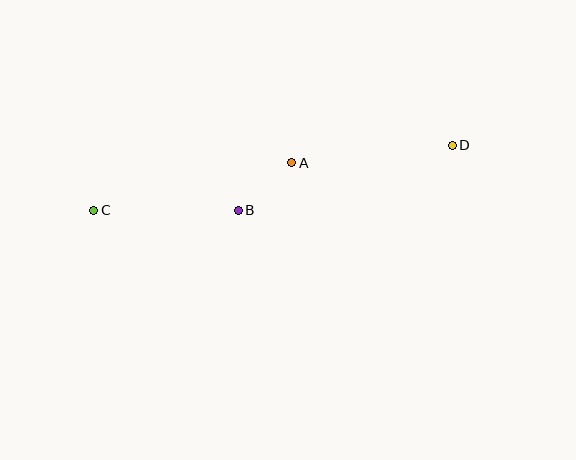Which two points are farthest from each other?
Points C and D are farthest from each other.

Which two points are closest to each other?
Points A and B are closest to each other.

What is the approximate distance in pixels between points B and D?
The distance between B and D is approximately 223 pixels.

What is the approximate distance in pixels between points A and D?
The distance between A and D is approximately 161 pixels.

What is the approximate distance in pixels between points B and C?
The distance between B and C is approximately 145 pixels.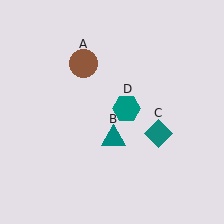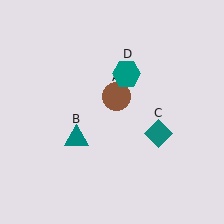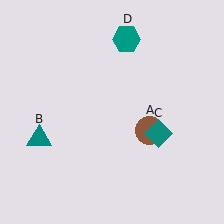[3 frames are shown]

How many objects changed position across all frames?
3 objects changed position: brown circle (object A), teal triangle (object B), teal hexagon (object D).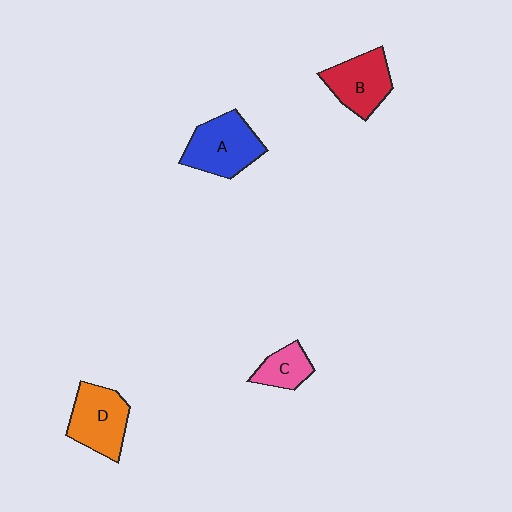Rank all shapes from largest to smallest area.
From largest to smallest: A (blue), D (orange), B (red), C (pink).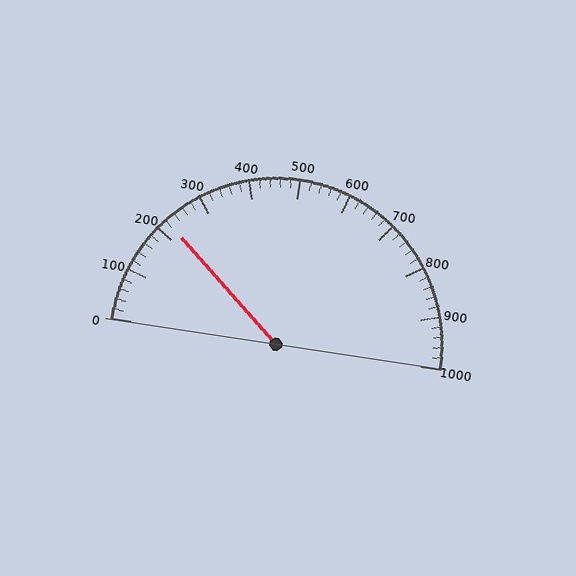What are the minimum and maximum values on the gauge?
The gauge ranges from 0 to 1000.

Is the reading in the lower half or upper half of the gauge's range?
The reading is in the lower half of the range (0 to 1000).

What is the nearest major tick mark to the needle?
The nearest major tick mark is 200.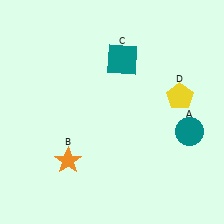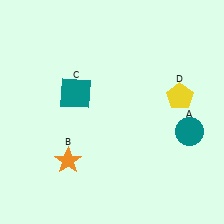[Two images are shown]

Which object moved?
The teal square (C) moved left.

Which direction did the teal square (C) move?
The teal square (C) moved left.